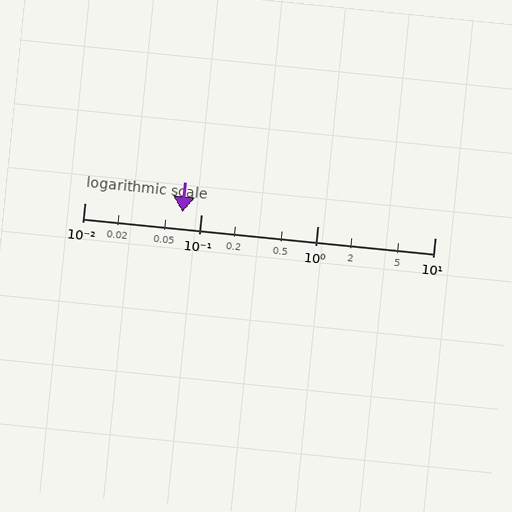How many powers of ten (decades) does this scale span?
The scale spans 3 decades, from 0.01 to 10.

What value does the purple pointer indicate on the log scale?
The pointer indicates approximately 0.069.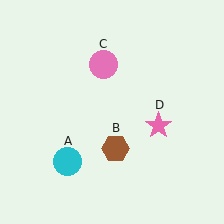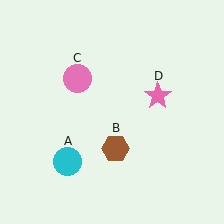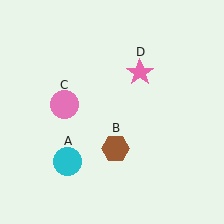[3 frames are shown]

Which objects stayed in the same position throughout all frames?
Cyan circle (object A) and brown hexagon (object B) remained stationary.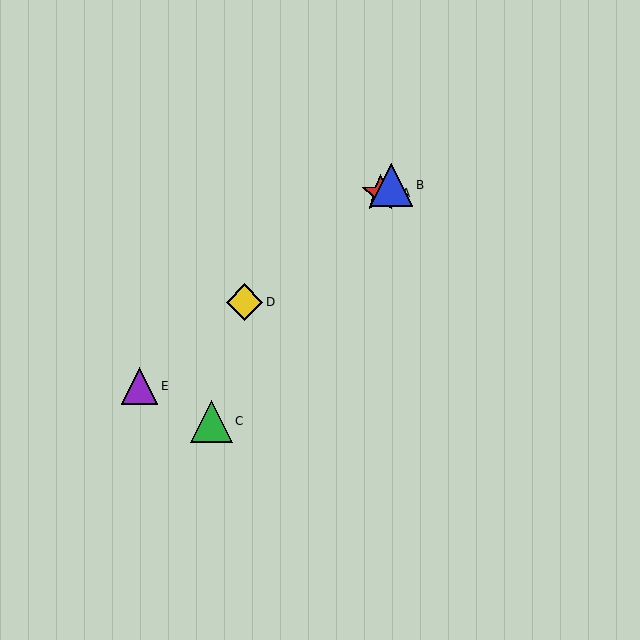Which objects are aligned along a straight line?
Objects A, B, D, E are aligned along a straight line.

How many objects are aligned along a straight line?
4 objects (A, B, D, E) are aligned along a straight line.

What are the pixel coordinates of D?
Object D is at (245, 302).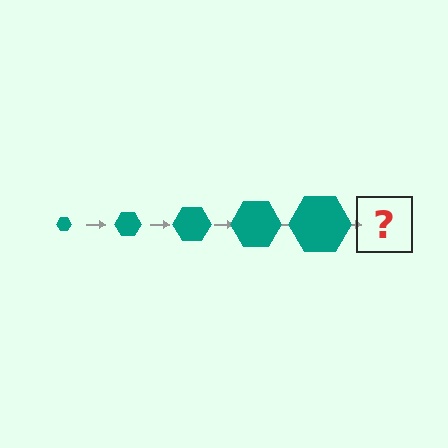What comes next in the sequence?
The next element should be a teal hexagon, larger than the previous one.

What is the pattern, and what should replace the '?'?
The pattern is that the hexagon gets progressively larger each step. The '?' should be a teal hexagon, larger than the previous one.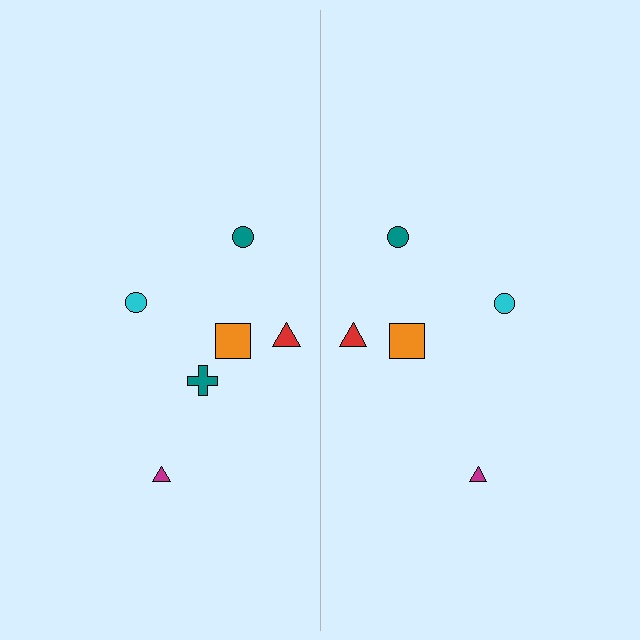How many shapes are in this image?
There are 11 shapes in this image.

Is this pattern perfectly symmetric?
No, the pattern is not perfectly symmetric. A teal cross is missing from the right side.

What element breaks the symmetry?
A teal cross is missing from the right side.